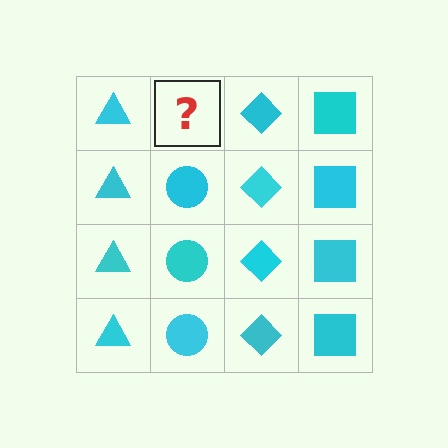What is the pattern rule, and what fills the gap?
The rule is that each column has a consistent shape. The gap should be filled with a cyan circle.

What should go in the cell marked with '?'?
The missing cell should contain a cyan circle.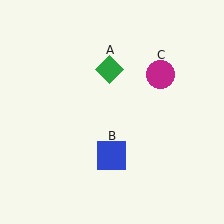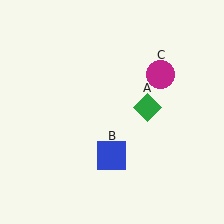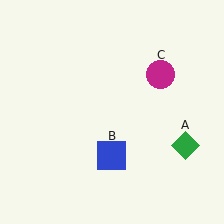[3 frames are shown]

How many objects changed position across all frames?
1 object changed position: green diamond (object A).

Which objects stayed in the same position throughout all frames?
Blue square (object B) and magenta circle (object C) remained stationary.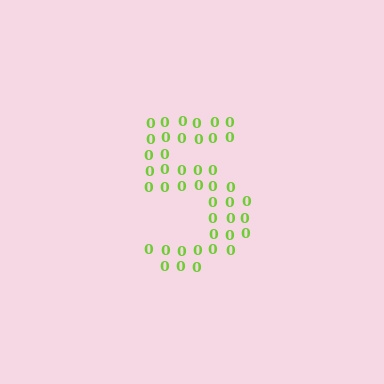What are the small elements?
The small elements are digit 0's.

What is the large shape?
The large shape is the digit 5.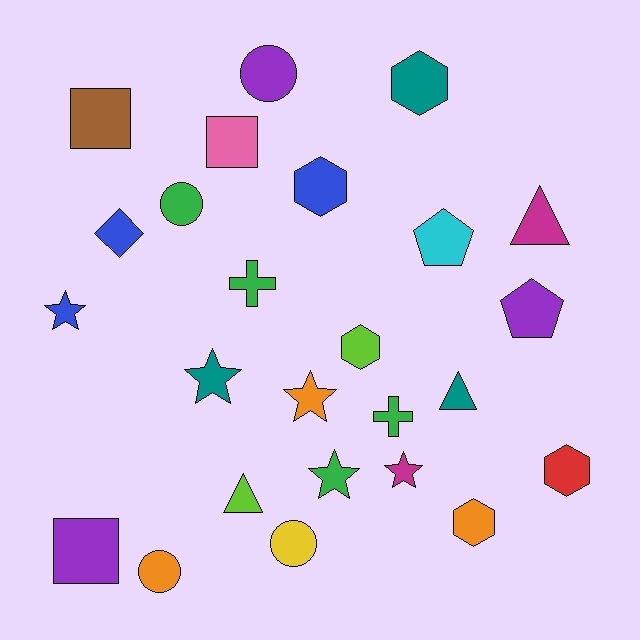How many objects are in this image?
There are 25 objects.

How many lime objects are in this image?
There are 2 lime objects.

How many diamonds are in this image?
There is 1 diamond.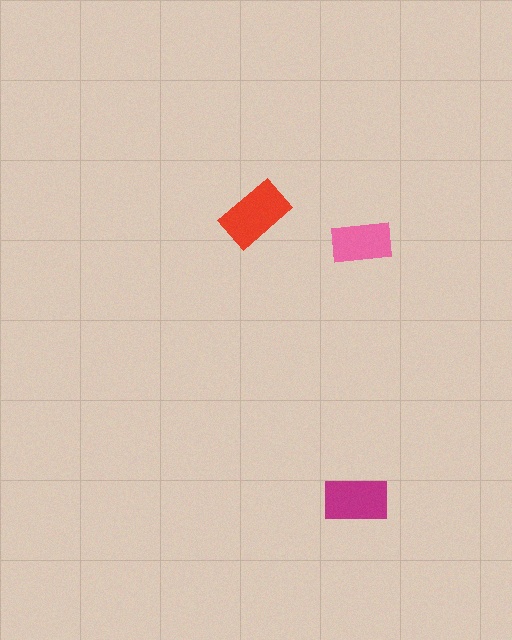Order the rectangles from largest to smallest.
the red one, the magenta one, the pink one.